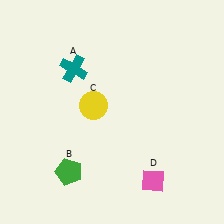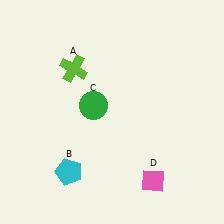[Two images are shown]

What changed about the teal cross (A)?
In Image 1, A is teal. In Image 2, it changed to lime.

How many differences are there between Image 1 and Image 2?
There are 3 differences between the two images.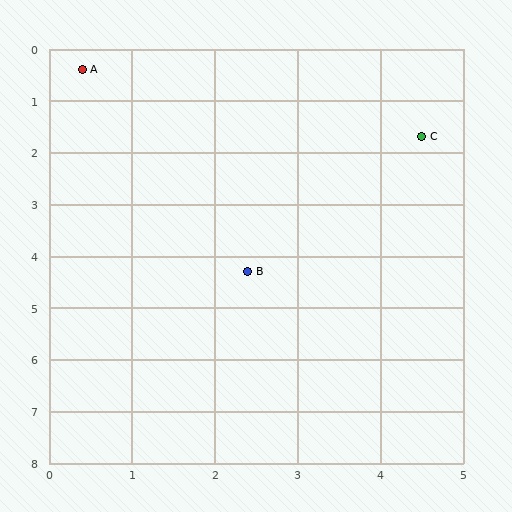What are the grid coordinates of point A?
Point A is at approximately (0.4, 0.4).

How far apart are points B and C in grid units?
Points B and C are about 3.3 grid units apart.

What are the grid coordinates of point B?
Point B is at approximately (2.4, 4.3).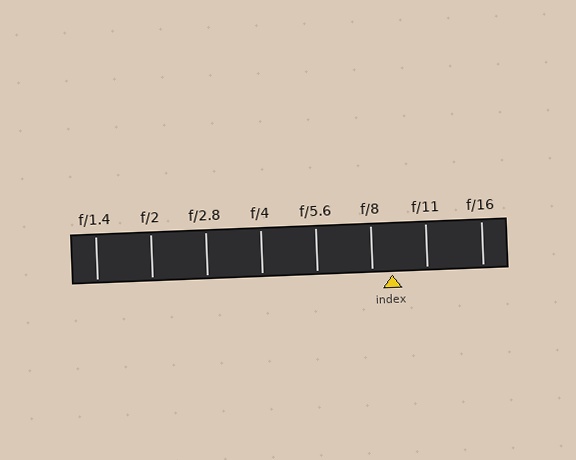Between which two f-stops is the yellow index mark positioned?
The index mark is between f/8 and f/11.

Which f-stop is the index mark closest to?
The index mark is closest to f/8.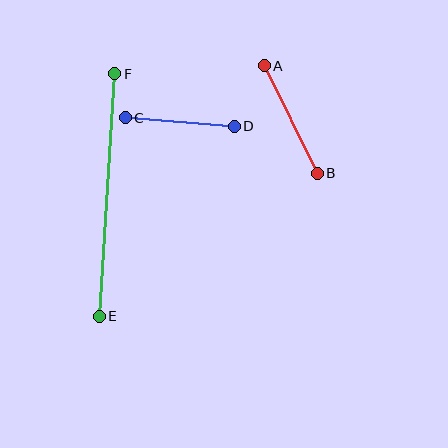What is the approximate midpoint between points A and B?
The midpoint is at approximately (291, 120) pixels.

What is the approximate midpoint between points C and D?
The midpoint is at approximately (180, 122) pixels.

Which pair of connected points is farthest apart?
Points E and F are farthest apart.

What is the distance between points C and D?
The distance is approximately 109 pixels.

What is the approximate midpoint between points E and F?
The midpoint is at approximately (107, 195) pixels.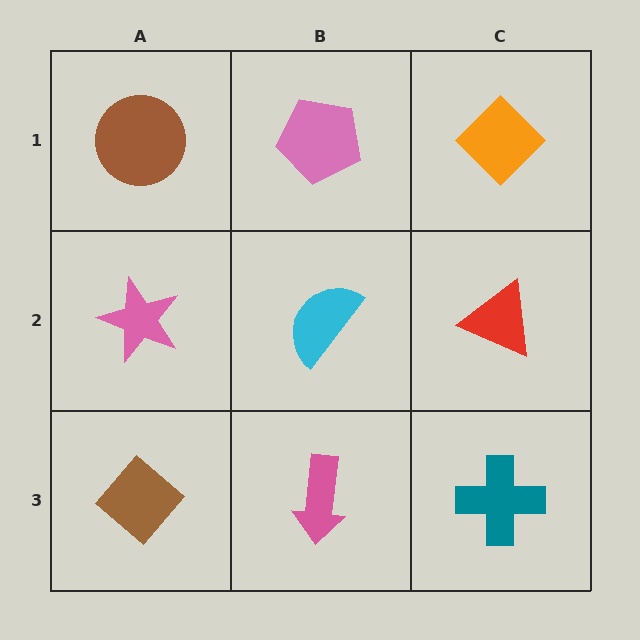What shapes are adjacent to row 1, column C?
A red triangle (row 2, column C), a pink pentagon (row 1, column B).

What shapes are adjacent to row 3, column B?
A cyan semicircle (row 2, column B), a brown diamond (row 3, column A), a teal cross (row 3, column C).